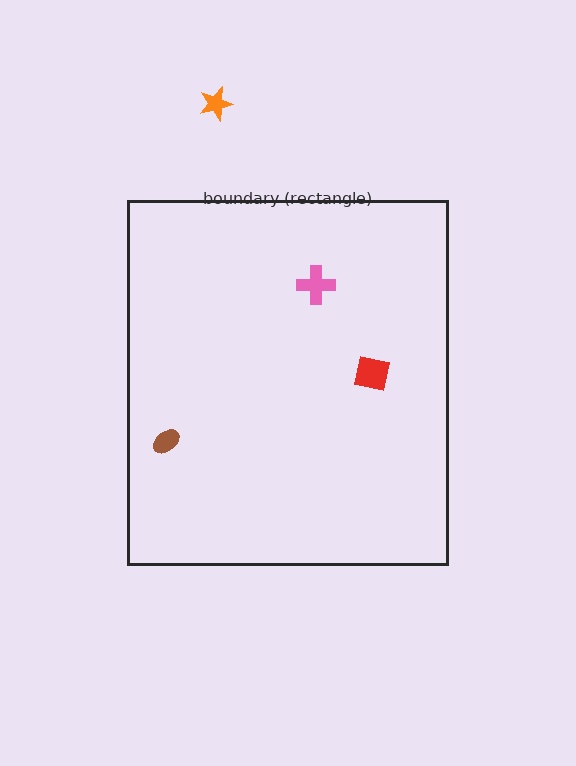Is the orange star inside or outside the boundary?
Outside.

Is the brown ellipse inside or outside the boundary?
Inside.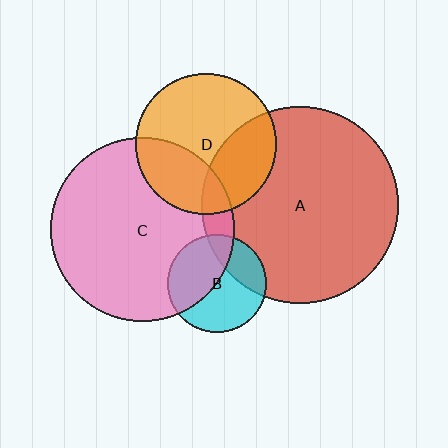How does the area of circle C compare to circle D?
Approximately 1.7 times.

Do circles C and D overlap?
Yes.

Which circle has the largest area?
Circle A (red).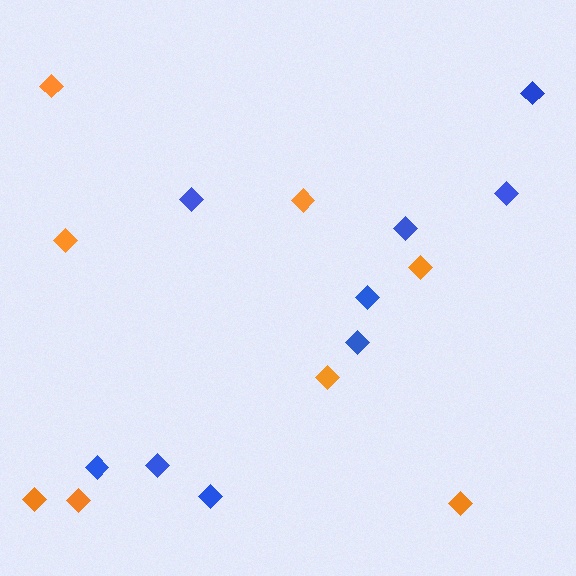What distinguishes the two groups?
There are 2 groups: one group of blue diamonds (9) and one group of orange diamonds (8).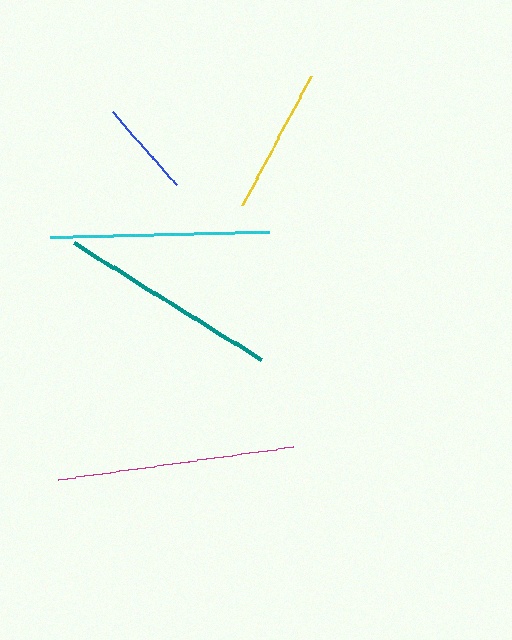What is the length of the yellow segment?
The yellow segment is approximately 147 pixels long.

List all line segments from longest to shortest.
From longest to shortest: magenta, teal, cyan, yellow, blue.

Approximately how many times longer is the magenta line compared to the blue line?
The magenta line is approximately 2.4 times the length of the blue line.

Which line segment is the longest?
The magenta line is the longest at approximately 237 pixels.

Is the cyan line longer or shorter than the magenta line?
The magenta line is longer than the cyan line.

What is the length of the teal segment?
The teal segment is approximately 220 pixels long.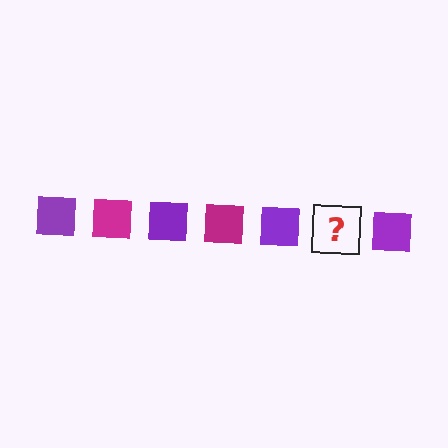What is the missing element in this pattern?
The missing element is a magenta square.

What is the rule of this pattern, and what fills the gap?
The rule is that the pattern cycles through purple, magenta squares. The gap should be filled with a magenta square.